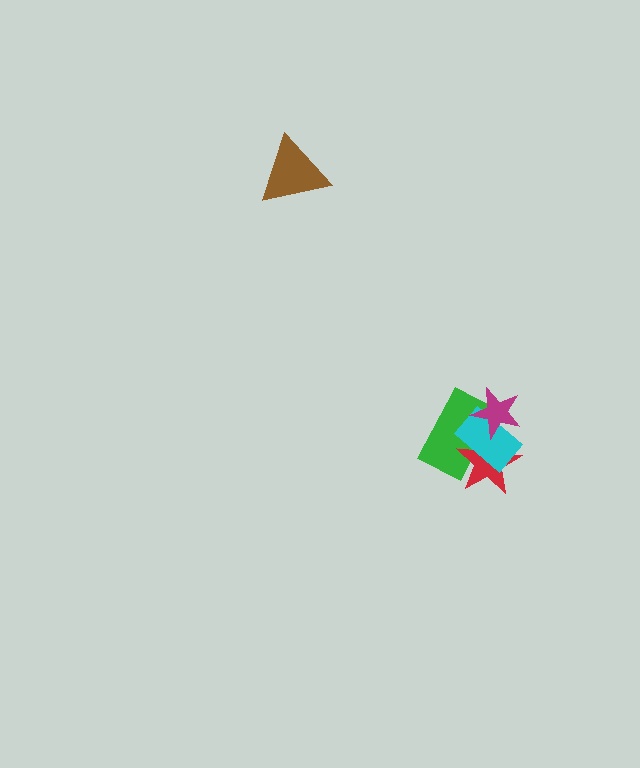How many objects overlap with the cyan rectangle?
3 objects overlap with the cyan rectangle.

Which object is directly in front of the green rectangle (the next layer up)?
The red star is directly in front of the green rectangle.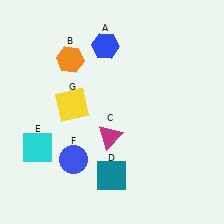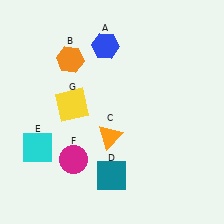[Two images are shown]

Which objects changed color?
C changed from magenta to orange. F changed from blue to magenta.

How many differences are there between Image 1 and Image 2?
There are 2 differences between the two images.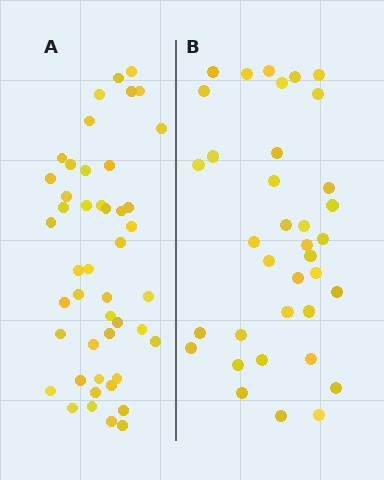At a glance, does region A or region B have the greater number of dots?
Region A (the left region) has more dots.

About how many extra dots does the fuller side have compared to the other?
Region A has roughly 10 or so more dots than region B.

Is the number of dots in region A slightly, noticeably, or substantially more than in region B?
Region A has noticeably more, but not dramatically so. The ratio is roughly 1.3 to 1.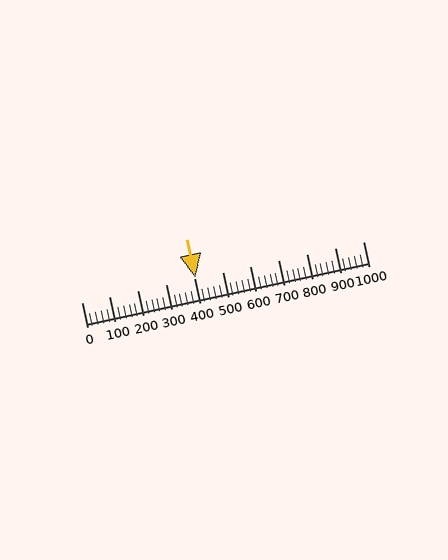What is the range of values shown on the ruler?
The ruler shows values from 0 to 1000.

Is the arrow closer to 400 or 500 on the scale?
The arrow is closer to 400.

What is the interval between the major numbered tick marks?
The major tick marks are spaced 100 units apart.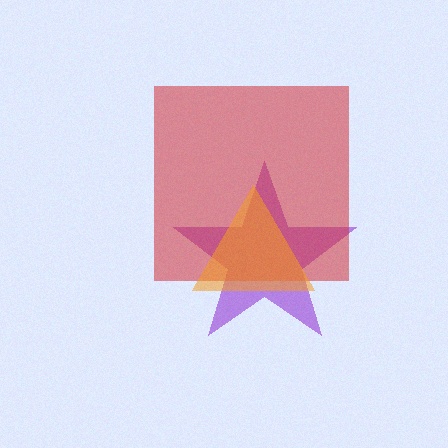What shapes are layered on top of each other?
The layered shapes are: a purple star, a red square, an orange triangle.